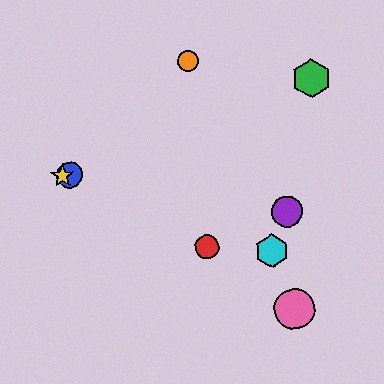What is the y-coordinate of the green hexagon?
The green hexagon is at y≈78.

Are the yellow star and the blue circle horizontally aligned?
Yes, both are at y≈176.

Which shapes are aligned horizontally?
The blue circle, the yellow star are aligned horizontally.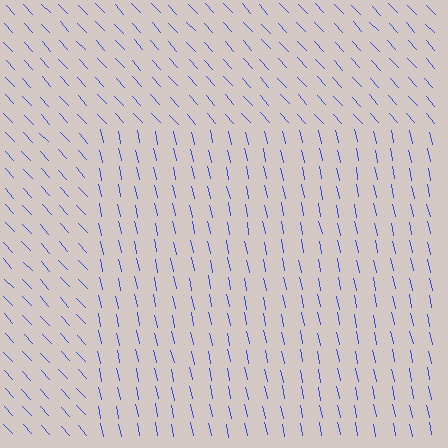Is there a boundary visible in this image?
Yes, there is a texture boundary formed by a change in line orientation.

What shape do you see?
I see a rectangle.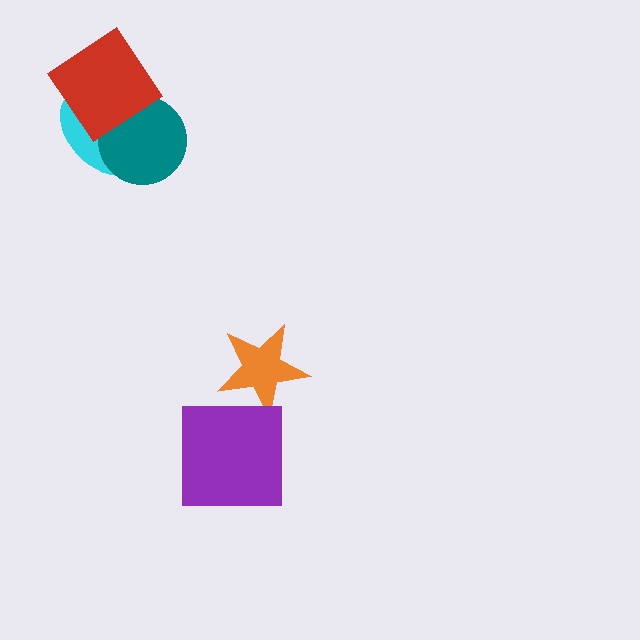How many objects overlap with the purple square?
0 objects overlap with the purple square.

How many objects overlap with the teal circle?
2 objects overlap with the teal circle.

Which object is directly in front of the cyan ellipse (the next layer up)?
The teal circle is directly in front of the cyan ellipse.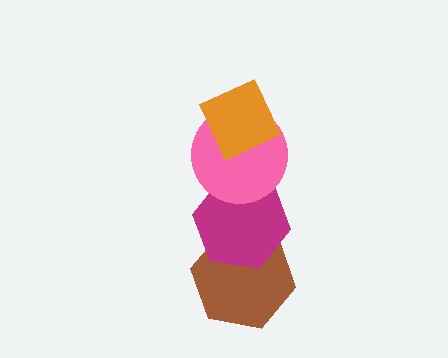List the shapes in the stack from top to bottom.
From top to bottom: the orange diamond, the pink circle, the magenta hexagon, the brown hexagon.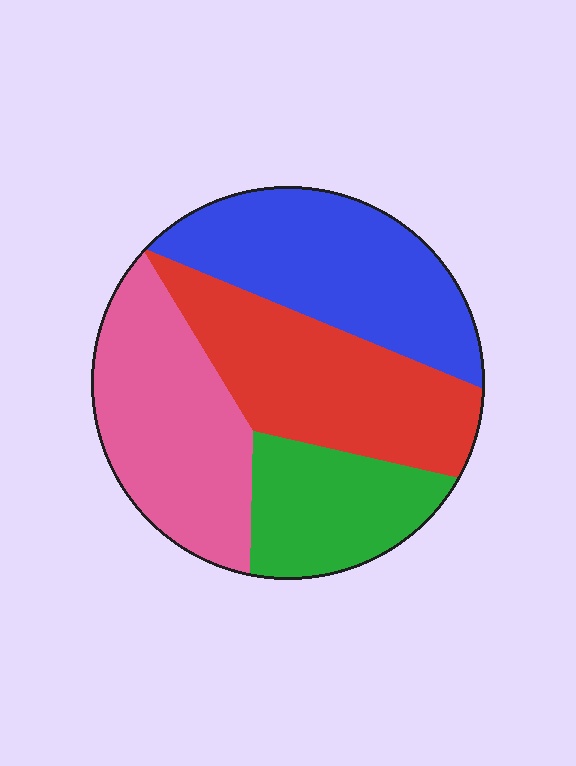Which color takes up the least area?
Green, at roughly 15%.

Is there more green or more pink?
Pink.